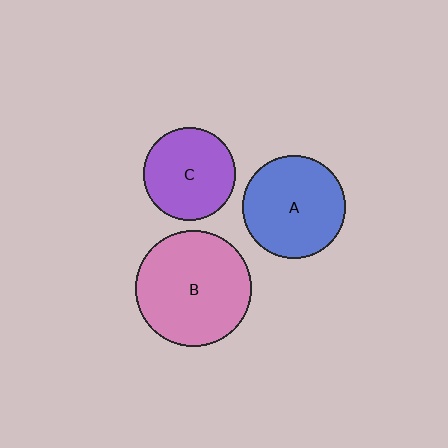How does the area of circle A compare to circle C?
Approximately 1.2 times.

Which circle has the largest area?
Circle B (pink).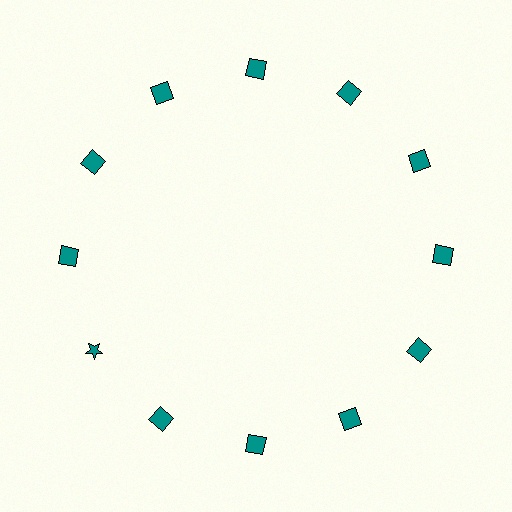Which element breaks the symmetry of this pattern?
The teal star at roughly the 8 o'clock position breaks the symmetry. All other shapes are teal squares.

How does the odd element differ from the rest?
It has a different shape: star instead of square.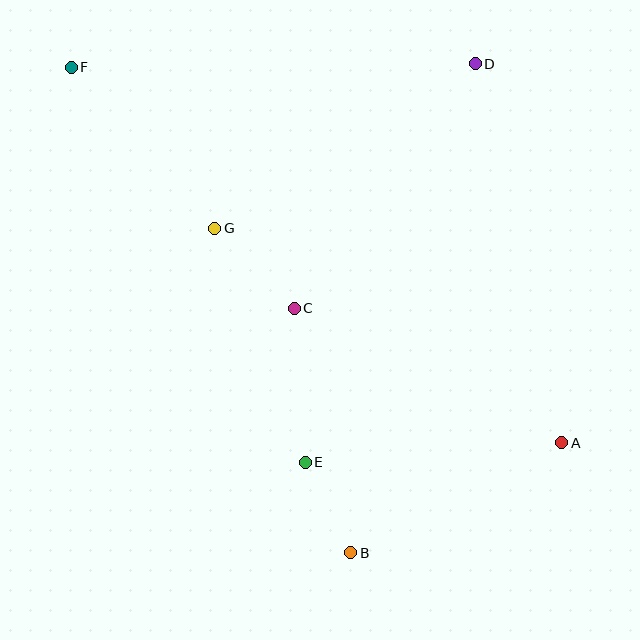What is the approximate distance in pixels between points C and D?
The distance between C and D is approximately 304 pixels.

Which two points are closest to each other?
Points B and E are closest to each other.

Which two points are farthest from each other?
Points A and F are farthest from each other.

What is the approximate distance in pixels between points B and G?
The distance between B and G is approximately 352 pixels.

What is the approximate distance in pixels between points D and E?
The distance between D and E is approximately 433 pixels.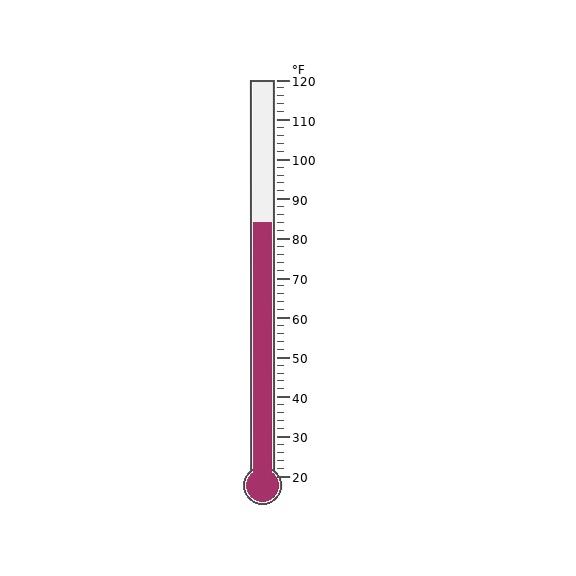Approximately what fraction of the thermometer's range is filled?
The thermometer is filled to approximately 65% of its range.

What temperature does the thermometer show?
The thermometer shows approximately 84°F.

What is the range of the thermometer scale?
The thermometer scale ranges from 20°F to 120°F.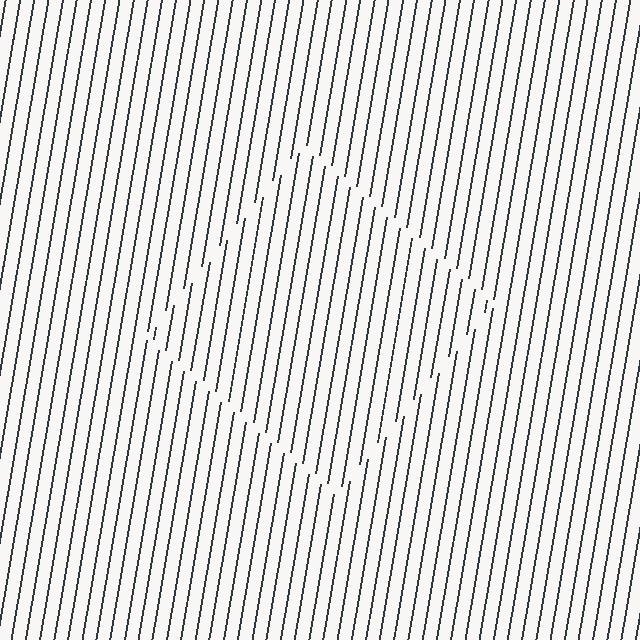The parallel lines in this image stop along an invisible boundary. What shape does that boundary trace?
An illusory square. The interior of the shape contains the same grating, shifted by half a period — the contour is defined by the phase discontinuity where line-ends from the inner and outer gratings abut.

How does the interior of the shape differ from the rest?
The interior of the shape contains the same grating, shifted by half a period — the contour is defined by the phase discontinuity where line-ends from the inner and outer gratings abut.